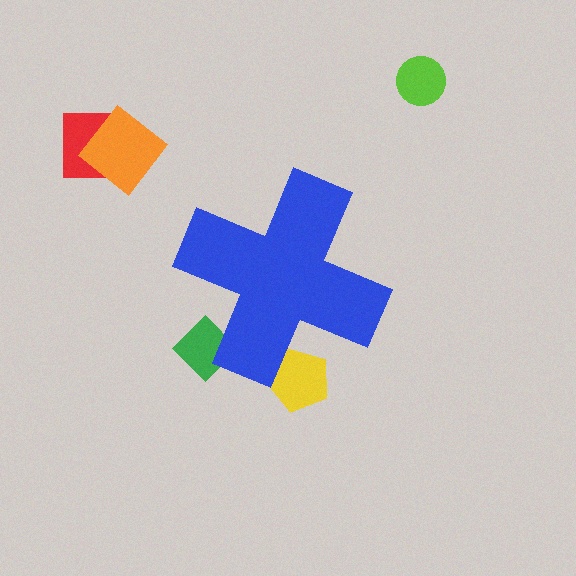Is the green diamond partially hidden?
Yes, the green diamond is partially hidden behind the blue cross.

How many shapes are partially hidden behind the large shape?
2 shapes are partially hidden.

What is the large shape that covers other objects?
A blue cross.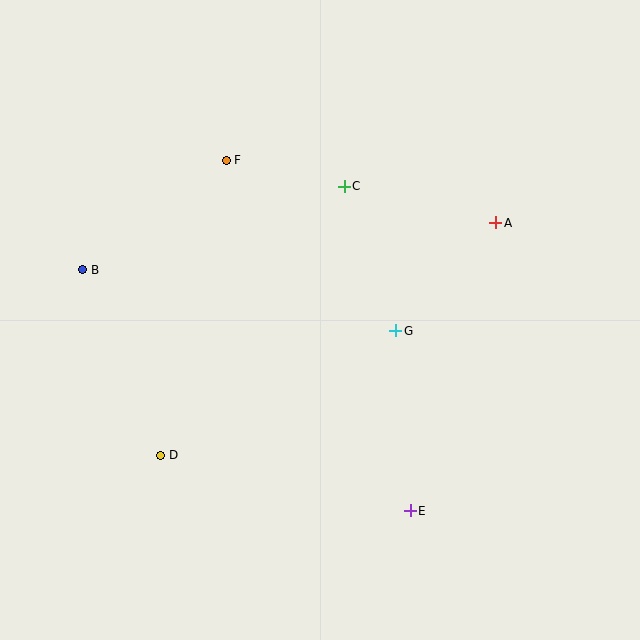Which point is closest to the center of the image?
Point G at (396, 331) is closest to the center.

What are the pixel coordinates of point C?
Point C is at (344, 186).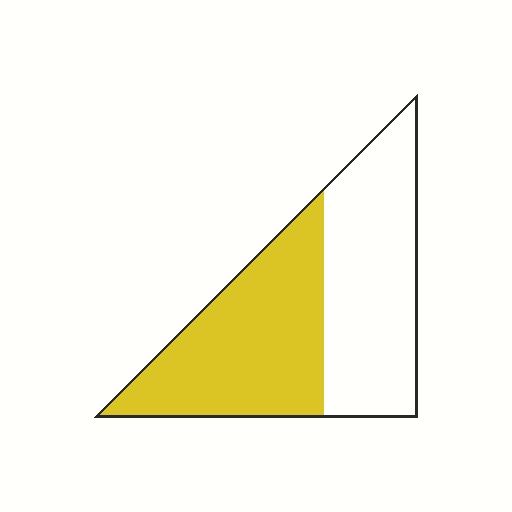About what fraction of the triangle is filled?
About one half (1/2).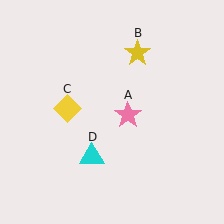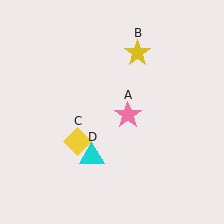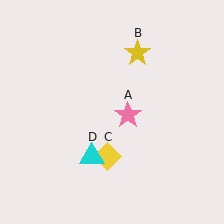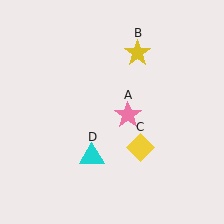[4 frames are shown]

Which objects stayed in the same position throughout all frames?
Pink star (object A) and yellow star (object B) and cyan triangle (object D) remained stationary.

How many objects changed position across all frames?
1 object changed position: yellow diamond (object C).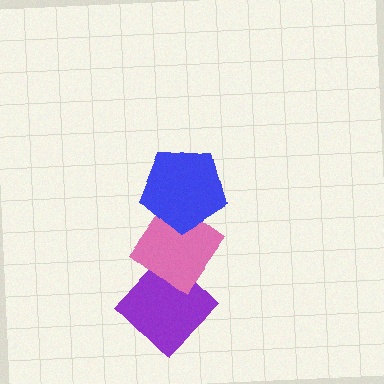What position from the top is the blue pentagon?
The blue pentagon is 1st from the top.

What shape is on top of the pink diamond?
The blue pentagon is on top of the pink diamond.